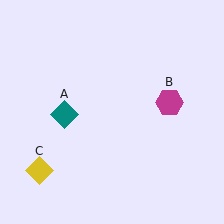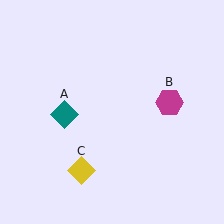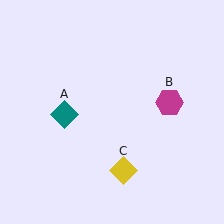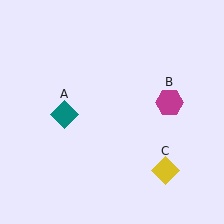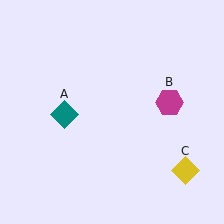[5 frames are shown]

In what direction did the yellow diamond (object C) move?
The yellow diamond (object C) moved right.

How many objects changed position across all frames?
1 object changed position: yellow diamond (object C).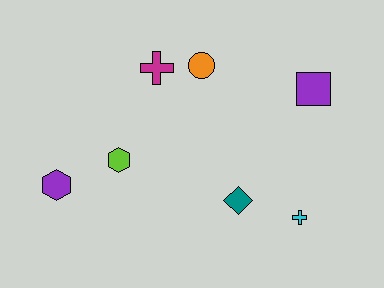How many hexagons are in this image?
There are 2 hexagons.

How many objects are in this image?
There are 7 objects.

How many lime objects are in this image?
There is 1 lime object.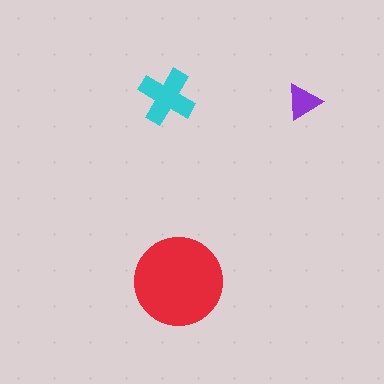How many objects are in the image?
There are 3 objects in the image.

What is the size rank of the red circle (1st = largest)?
1st.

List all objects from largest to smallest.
The red circle, the cyan cross, the purple triangle.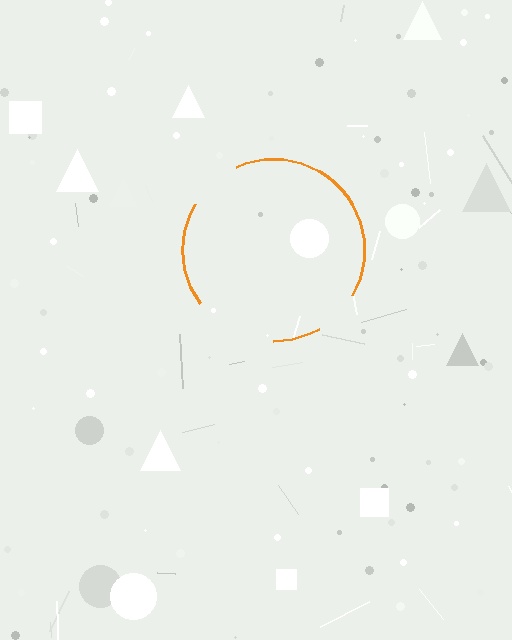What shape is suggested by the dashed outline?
The dashed outline suggests a circle.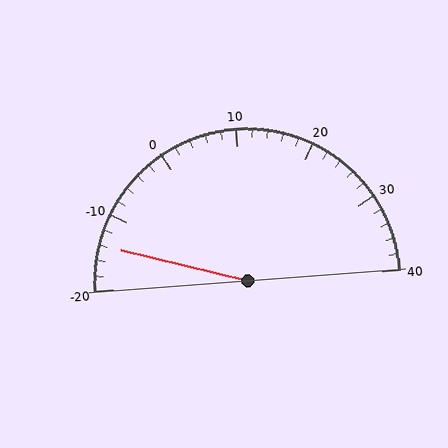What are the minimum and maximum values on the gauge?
The gauge ranges from -20 to 40.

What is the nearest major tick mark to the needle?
The nearest major tick mark is -10.